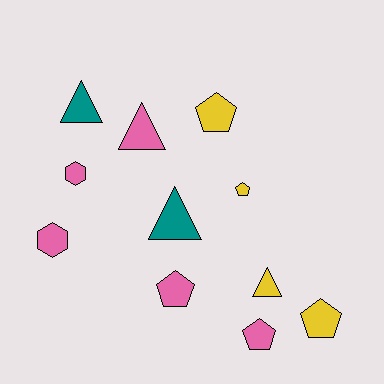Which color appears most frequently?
Pink, with 5 objects.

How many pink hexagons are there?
There are 2 pink hexagons.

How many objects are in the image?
There are 11 objects.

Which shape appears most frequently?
Pentagon, with 5 objects.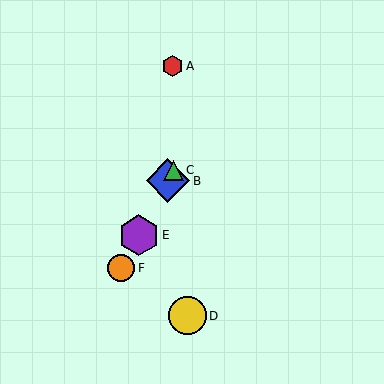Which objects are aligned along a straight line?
Objects B, C, E, F are aligned along a straight line.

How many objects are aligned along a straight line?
4 objects (B, C, E, F) are aligned along a straight line.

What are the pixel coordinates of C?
Object C is at (173, 170).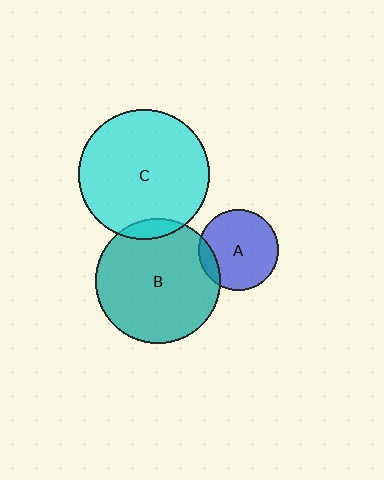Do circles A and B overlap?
Yes.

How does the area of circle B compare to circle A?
Approximately 2.4 times.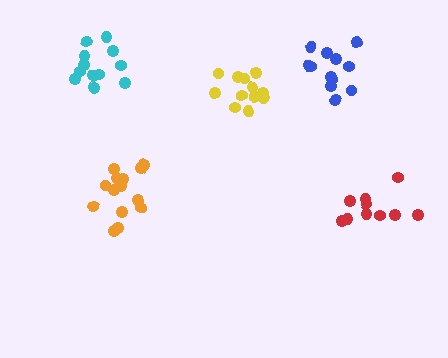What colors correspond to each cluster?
The clusters are colored: orange, cyan, blue, yellow, red.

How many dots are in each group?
Group 1: 14 dots, Group 2: 12 dots, Group 3: 12 dots, Group 4: 12 dots, Group 5: 10 dots (60 total).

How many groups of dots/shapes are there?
There are 5 groups.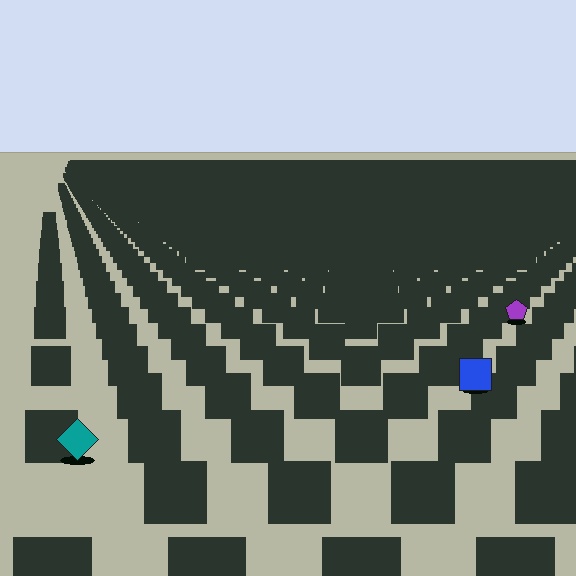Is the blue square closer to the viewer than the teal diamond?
No. The teal diamond is closer — you can tell from the texture gradient: the ground texture is coarser near it.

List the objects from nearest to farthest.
From nearest to farthest: the teal diamond, the blue square, the purple pentagon.